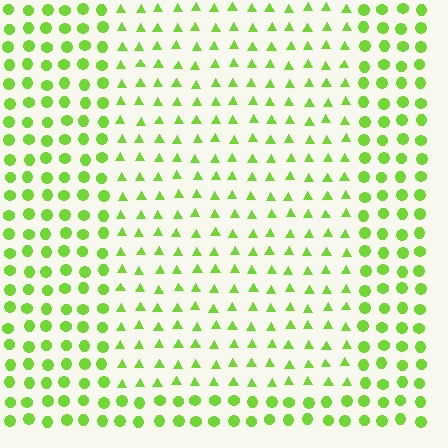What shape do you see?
I see a rectangle.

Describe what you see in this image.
The image is filled with small lime elements arranged in a uniform grid. A rectangle-shaped region contains triangles, while the surrounding area contains circles. The boundary is defined purely by the change in element shape.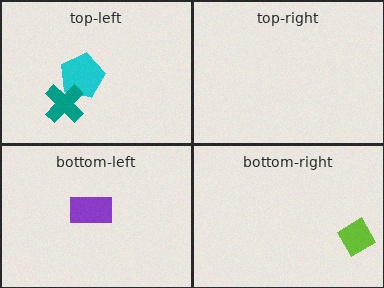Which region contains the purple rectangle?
The bottom-left region.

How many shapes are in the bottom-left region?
1.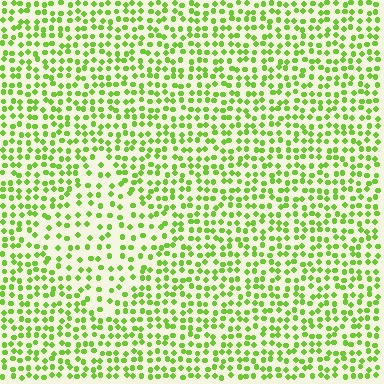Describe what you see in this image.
The image contains small lime elements arranged at two different densities. A diamond-shaped region is visible where the elements are less densely packed than the surrounding area.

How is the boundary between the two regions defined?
The boundary is defined by a change in element density (approximately 1.7x ratio). All elements are the same color, size, and shape.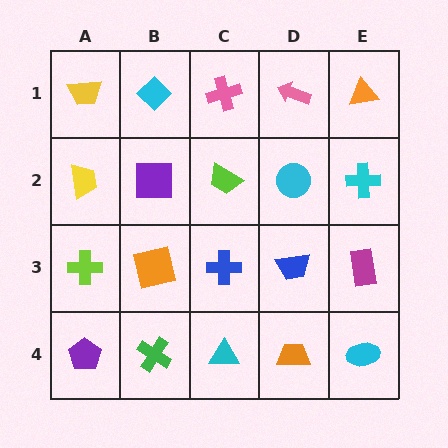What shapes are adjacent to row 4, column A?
A lime cross (row 3, column A), a green cross (row 4, column B).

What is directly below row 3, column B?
A green cross.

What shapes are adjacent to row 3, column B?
A purple square (row 2, column B), a green cross (row 4, column B), a lime cross (row 3, column A), a blue cross (row 3, column C).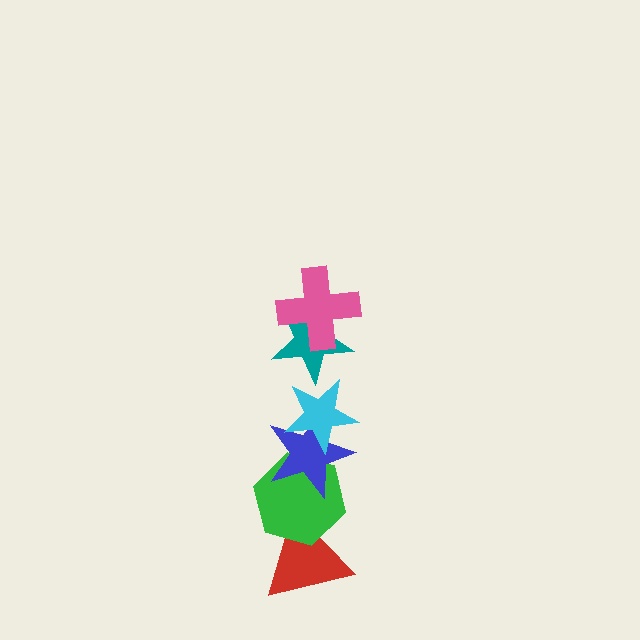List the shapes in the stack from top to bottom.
From top to bottom: the pink cross, the teal star, the cyan star, the blue star, the green hexagon, the red triangle.